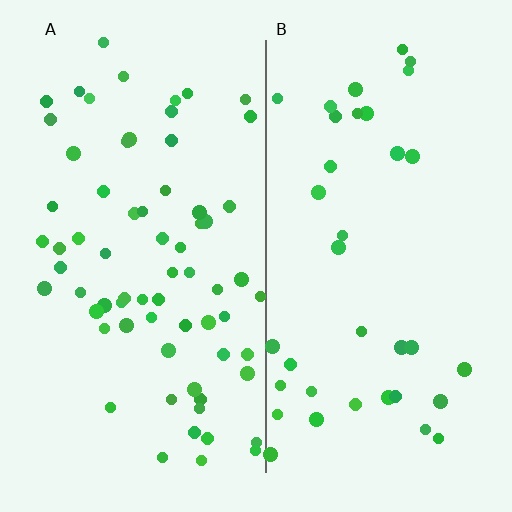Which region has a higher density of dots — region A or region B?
A (the left).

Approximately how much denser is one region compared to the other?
Approximately 1.9× — region A over region B.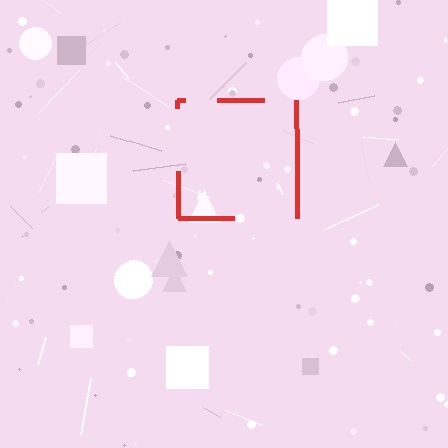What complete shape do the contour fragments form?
The contour fragments form a square.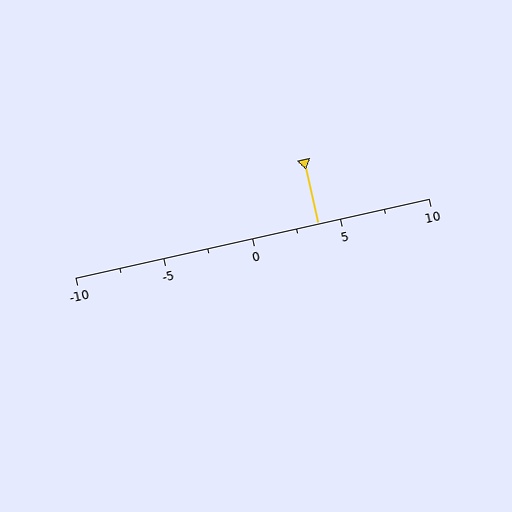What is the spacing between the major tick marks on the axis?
The major ticks are spaced 5 apart.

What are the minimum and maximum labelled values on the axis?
The axis runs from -10 to 10.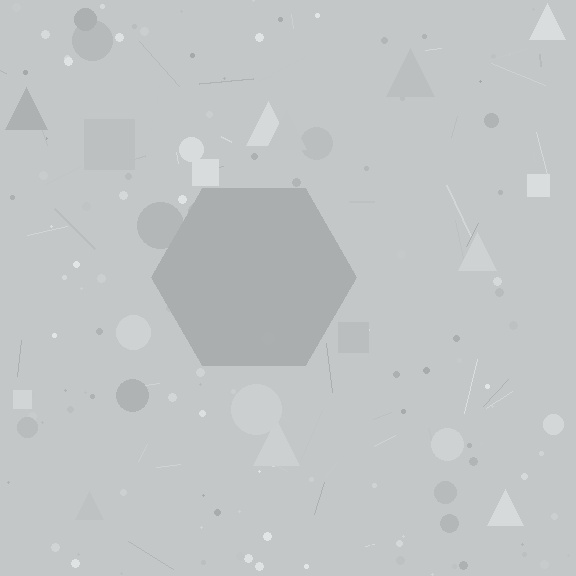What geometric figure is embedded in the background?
A hexagon is embedded in the background.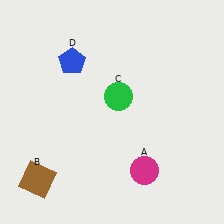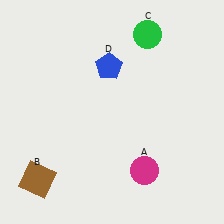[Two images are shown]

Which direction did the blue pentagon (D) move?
The blue pentagon (D) moved right.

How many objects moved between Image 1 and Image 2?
2 objects moved between the two images.